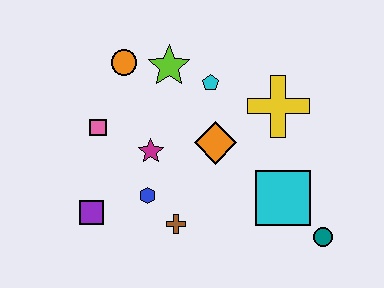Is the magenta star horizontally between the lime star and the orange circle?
Yes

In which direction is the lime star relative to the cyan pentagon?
The lime star is to the left of the cyan pentagon.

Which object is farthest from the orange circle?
The teal circle is farthest from the orange circle.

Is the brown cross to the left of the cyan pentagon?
Yes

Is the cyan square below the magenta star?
Yes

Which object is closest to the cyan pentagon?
The lime star is closest to the cyan pentagon.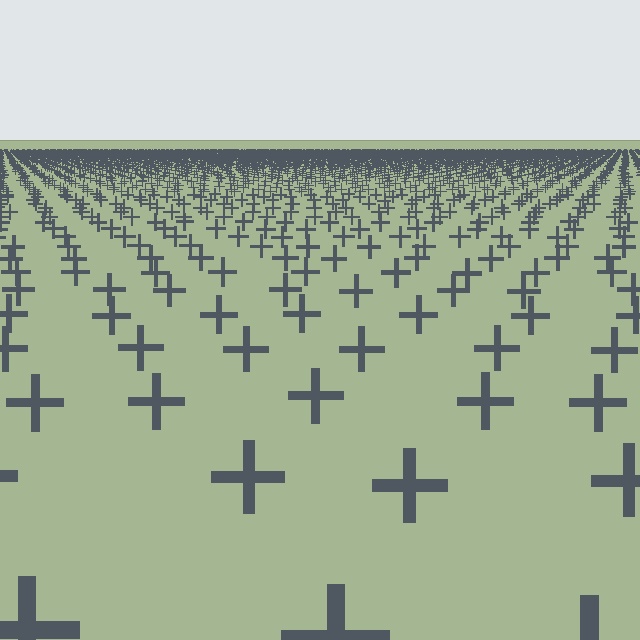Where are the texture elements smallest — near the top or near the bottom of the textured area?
Near the top.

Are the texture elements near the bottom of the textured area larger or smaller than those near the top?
Larger. Near the bottom, elements are closer to the viewer and appear at a bigger on-screen size.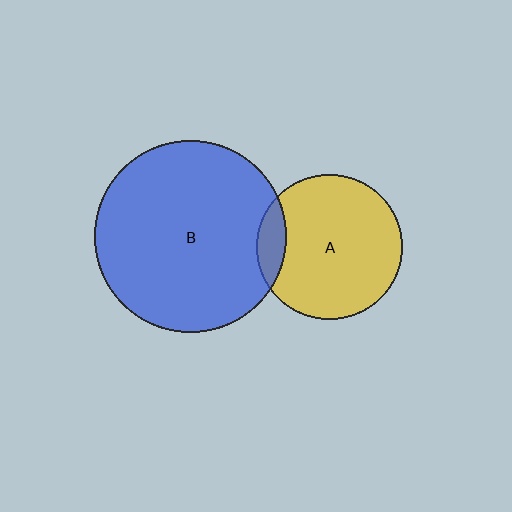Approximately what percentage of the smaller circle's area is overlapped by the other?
Approximately 10%.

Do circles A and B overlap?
Yes.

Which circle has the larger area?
Circle B (blue).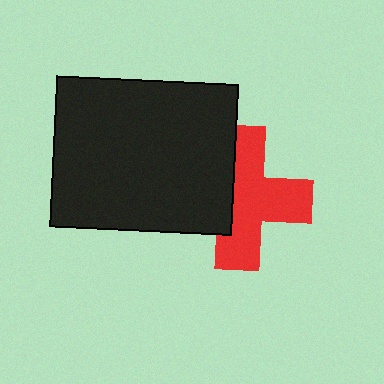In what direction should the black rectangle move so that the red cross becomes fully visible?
The black rectangle should move left. That is the shortest direction to clear the overlap and leave the red cross fully visible.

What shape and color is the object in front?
The object in front is a black rectangle.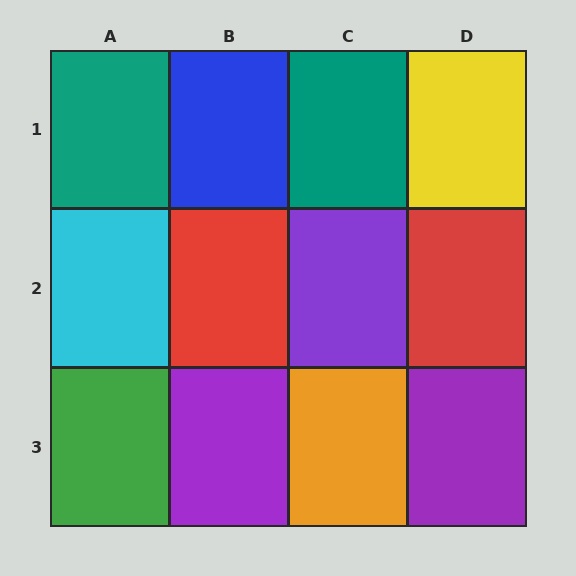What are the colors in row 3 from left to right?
Green, purple, orange, purple.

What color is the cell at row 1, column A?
Teal.